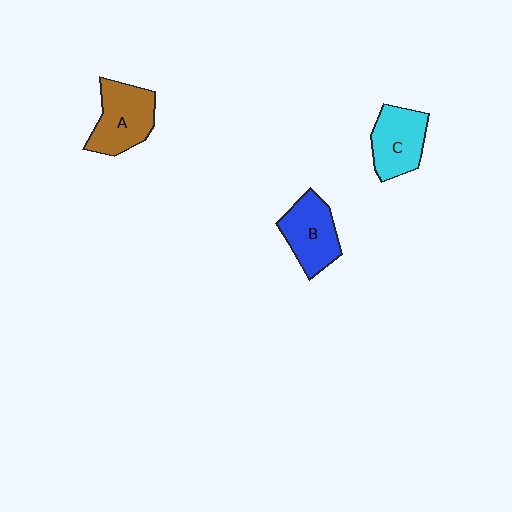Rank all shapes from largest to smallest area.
From largest to smallest: A (brown), B (blue), C (cyan).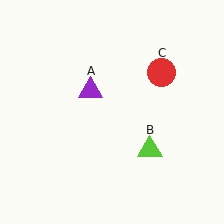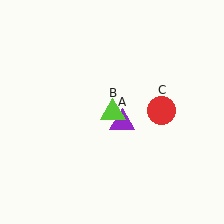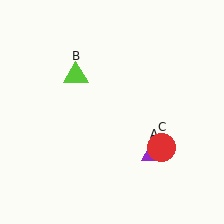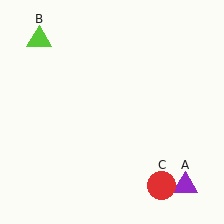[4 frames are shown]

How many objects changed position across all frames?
3 objects changed position: purple triangle (object A), lime triangle (object B), red circle (object C).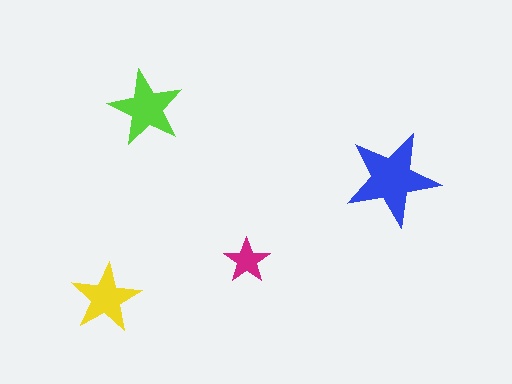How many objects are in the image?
There are 4 objects in the image.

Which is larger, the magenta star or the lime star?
The lime one.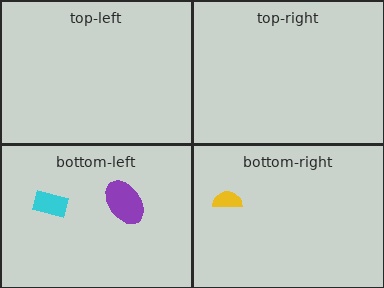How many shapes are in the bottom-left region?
2.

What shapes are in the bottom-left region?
The purple ellipse, the cyan rectangle.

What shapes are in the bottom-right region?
The yellow semicircle.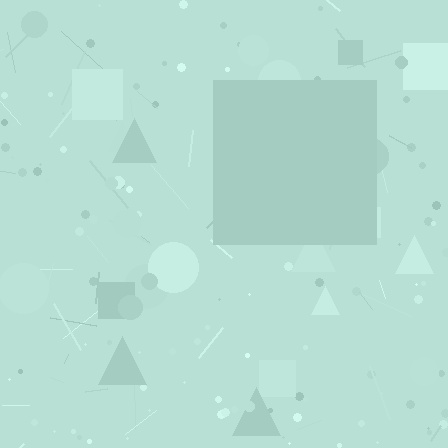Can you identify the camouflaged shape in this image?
The camouflaged shape is a square.